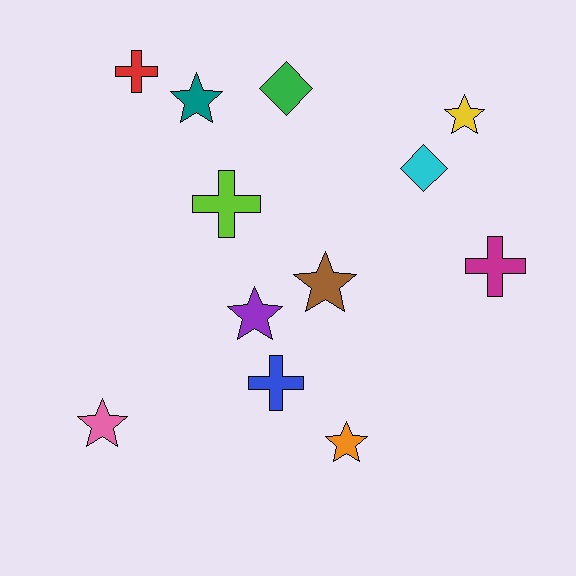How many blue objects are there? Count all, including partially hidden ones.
There is 1 blue object.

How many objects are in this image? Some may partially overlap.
There are 12 objects.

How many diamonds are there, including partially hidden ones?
There are 2 diamonds.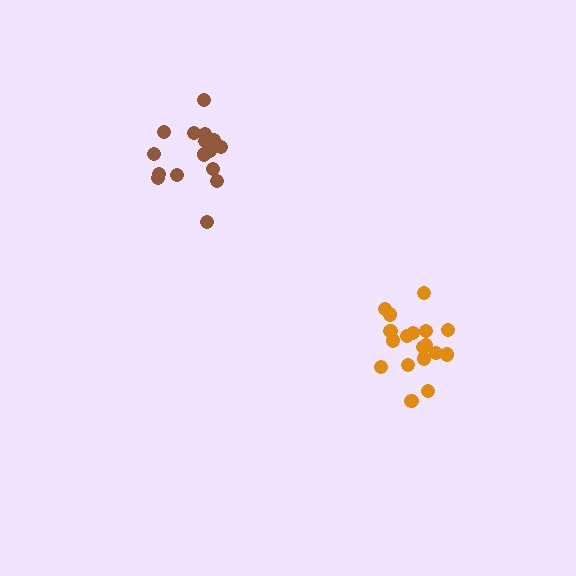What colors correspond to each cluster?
The clusters are colored: brown, orange.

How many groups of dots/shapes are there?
There are 2 groups.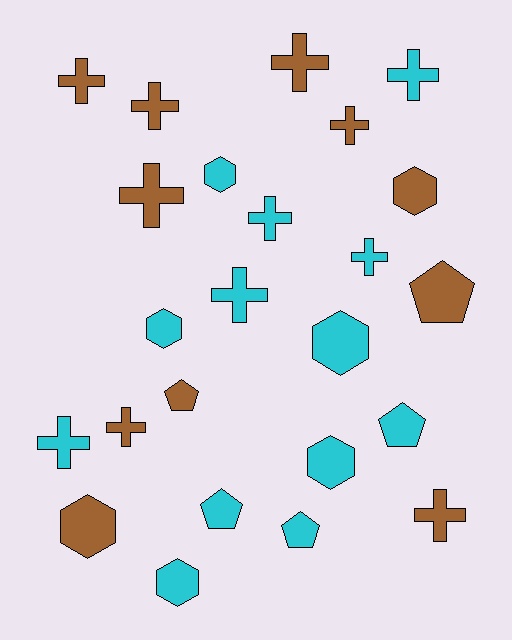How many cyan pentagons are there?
There are 3 cyan pentagons.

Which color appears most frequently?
Cyan, with 13 objects.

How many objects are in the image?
There are 24 objects.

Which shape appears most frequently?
Cross, with 12 objects.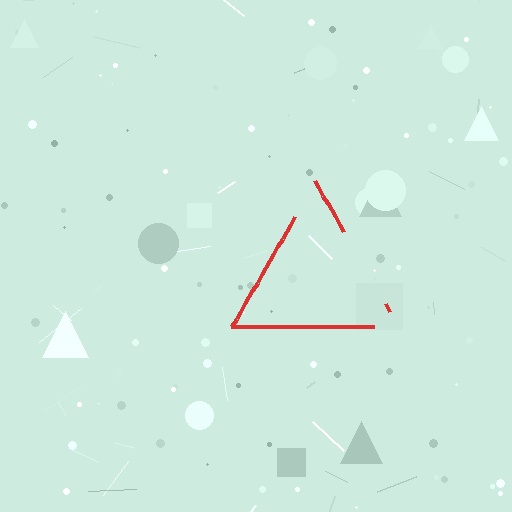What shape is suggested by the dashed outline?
The dashed outline suggests a triangle.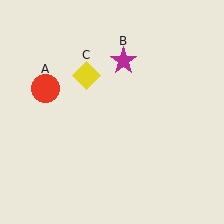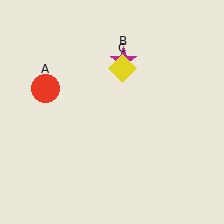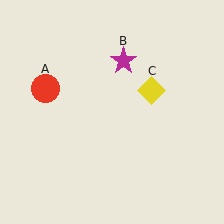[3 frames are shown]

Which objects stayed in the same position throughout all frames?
Red circle (object A) and magenta star (object B) remained stationary.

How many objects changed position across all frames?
1 object changed position: yellow diamond (object C).